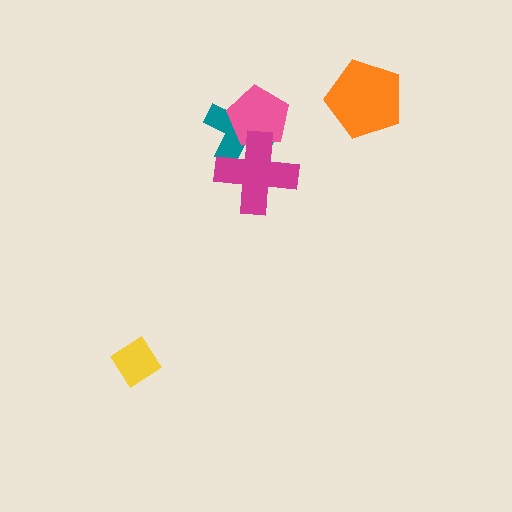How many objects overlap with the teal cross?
2 objects overlap with the teal cross.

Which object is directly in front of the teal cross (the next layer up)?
The pink pentagon is directly in front of the teal cross.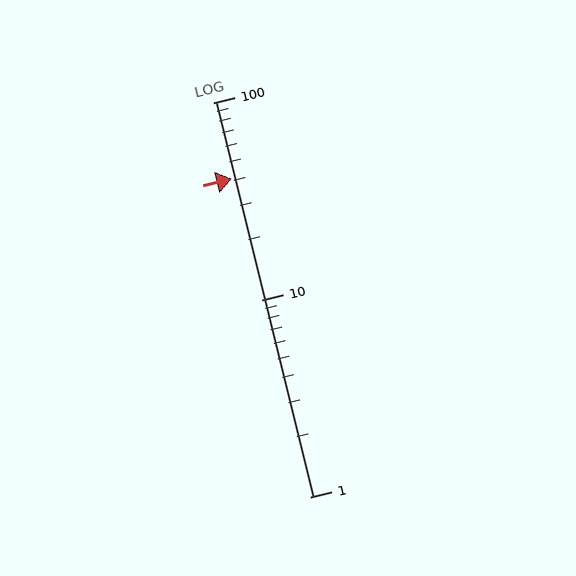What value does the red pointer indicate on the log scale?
The pointer indicates approximately 41.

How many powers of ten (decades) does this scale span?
The scale spans 2 decades, from 1 to 100.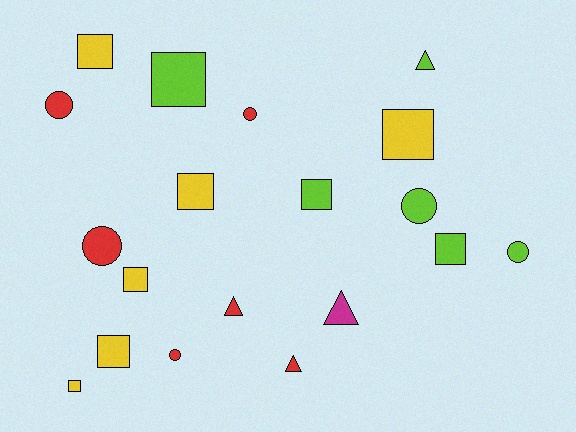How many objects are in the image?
There are 19 objects.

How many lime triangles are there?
There is 1 lime triangle.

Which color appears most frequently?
Lime, with 6 objects.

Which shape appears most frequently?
Square, with 9 objects.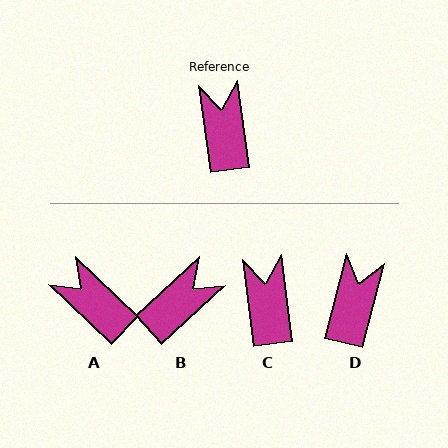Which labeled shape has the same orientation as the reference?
C.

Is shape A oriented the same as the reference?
No, it is off by about 38 degrees.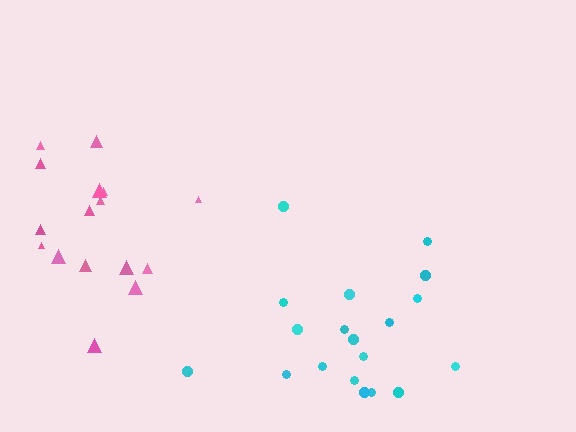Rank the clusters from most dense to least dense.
pink, cyan.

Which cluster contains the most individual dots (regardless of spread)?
Cyan (19).